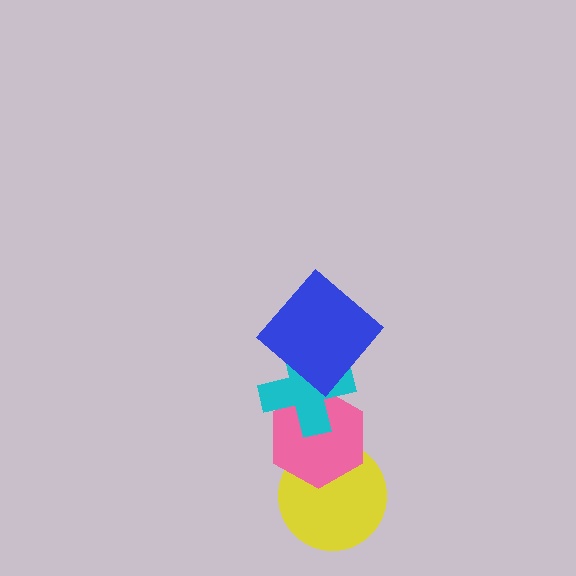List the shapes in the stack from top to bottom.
From top to bottom: the blue diamond, the cyan cross, the pink hexagon, the yellow circle.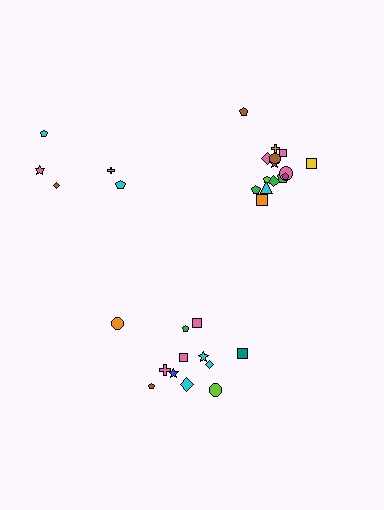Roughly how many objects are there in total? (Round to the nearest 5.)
Roughly 30 objects in total.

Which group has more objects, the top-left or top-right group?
The top-right group.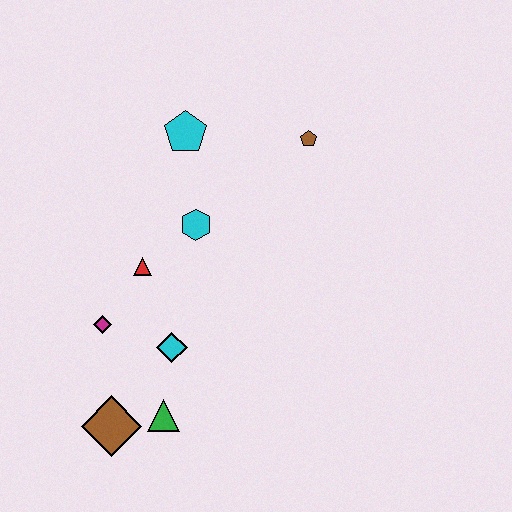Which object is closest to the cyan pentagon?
The cyan hexagon is closest to the cyan pentagon.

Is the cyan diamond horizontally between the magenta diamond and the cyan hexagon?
Yes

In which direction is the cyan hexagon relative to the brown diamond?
The cyan hexagon is above the brown diamond.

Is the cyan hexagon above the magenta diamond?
Yes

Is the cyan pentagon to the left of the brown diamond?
No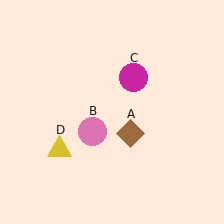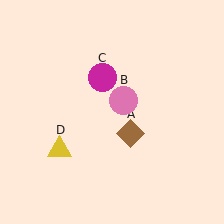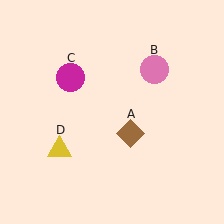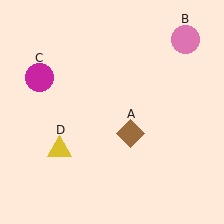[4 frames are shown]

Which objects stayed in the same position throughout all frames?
Brown diamond (object A) and yellow triangle (object D) remained stationary.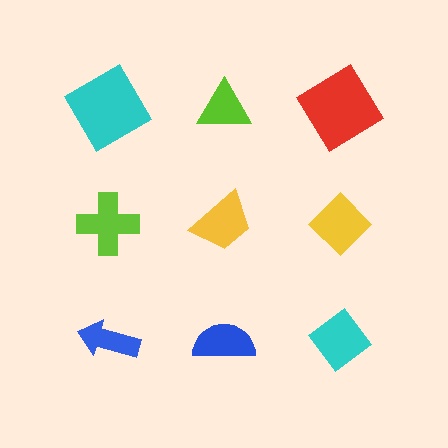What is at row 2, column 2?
A yellow trapezoid.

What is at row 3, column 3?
A cyan diamond.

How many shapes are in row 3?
3 shapes.